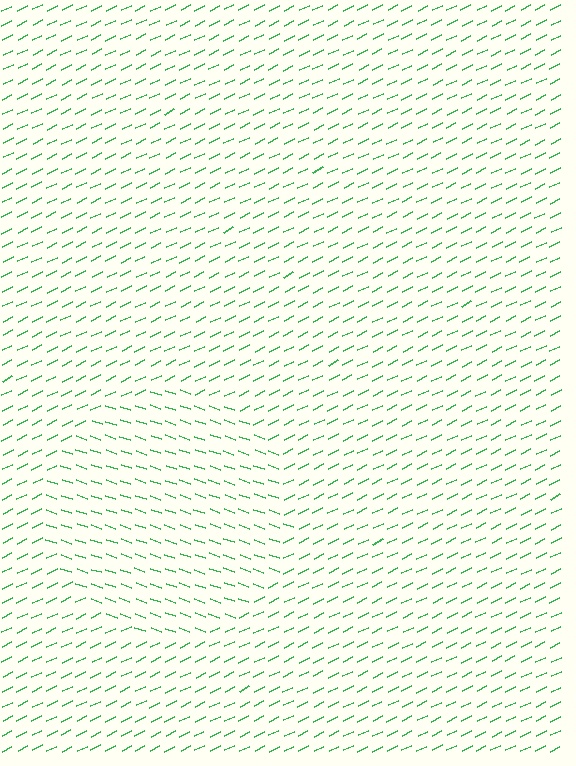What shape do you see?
I see a circle.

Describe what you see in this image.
The image is filled with small green line segments. A circle region in the image has lines oriented differently from the surrounding lines, creating a visible texture boundary.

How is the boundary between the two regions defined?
The boundary is defined purely by a change in line orientation (approximately 45 degrees difference). All lines are the same color and thickness.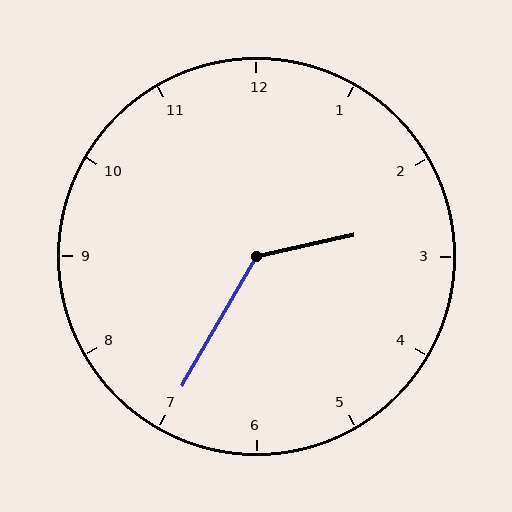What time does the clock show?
2:35.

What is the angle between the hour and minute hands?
Approximately 132 degrees.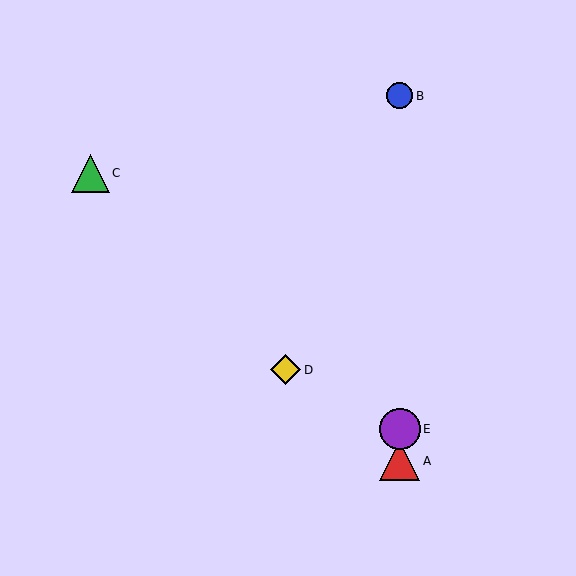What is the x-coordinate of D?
Object D is at x≈286.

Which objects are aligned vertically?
Objects A, B, E are aligned vertically.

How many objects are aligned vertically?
3 objects (A, B, E) are aligned vertically.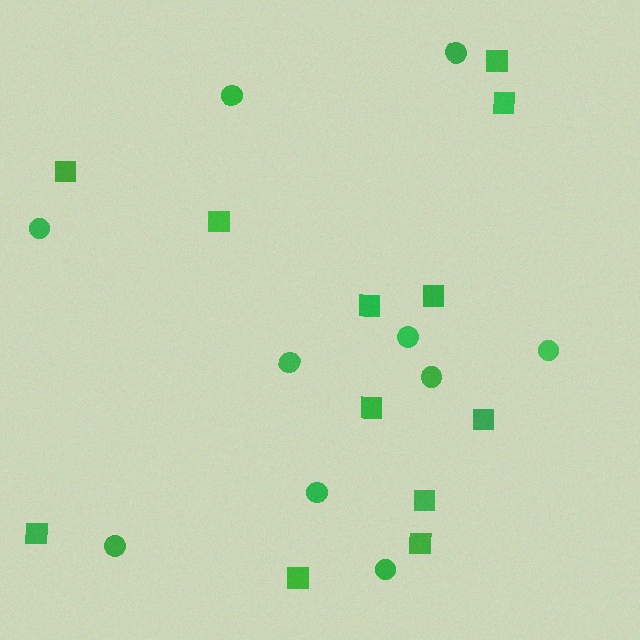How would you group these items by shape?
There are 2 groups: one group of circles (10) and one group of squares (12).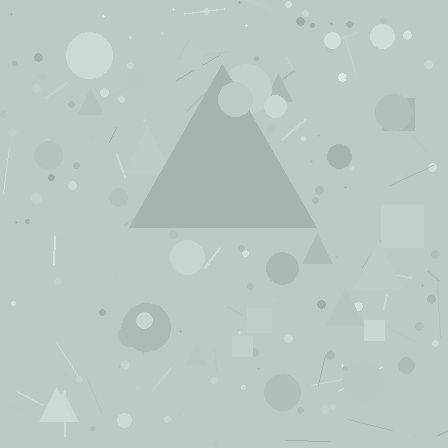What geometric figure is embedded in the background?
A triangle is embedded in the background.